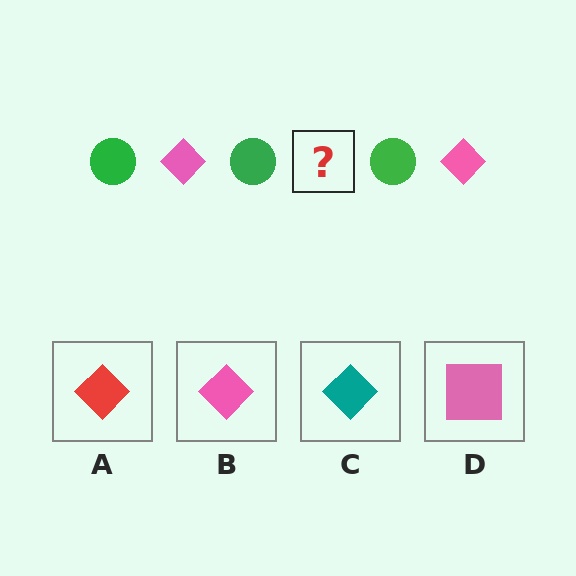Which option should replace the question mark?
Option B.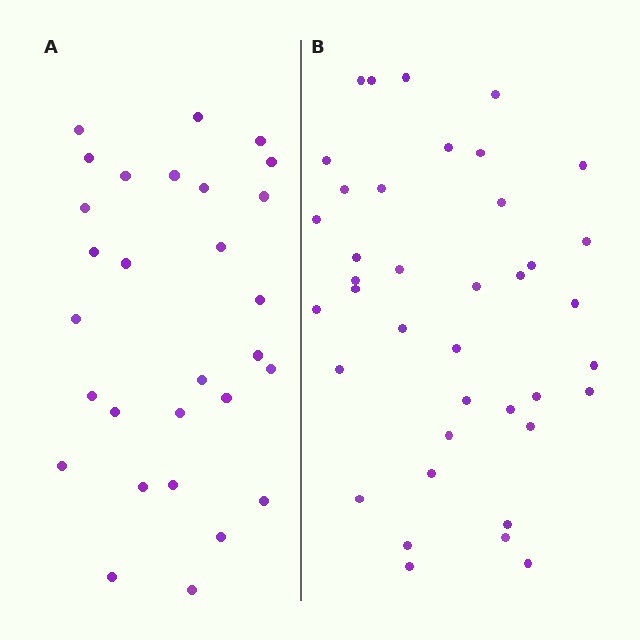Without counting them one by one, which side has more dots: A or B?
Region B (the right region) has more dots.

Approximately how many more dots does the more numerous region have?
Region B has roughly 10 or so more dots than region A.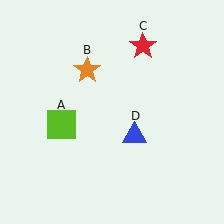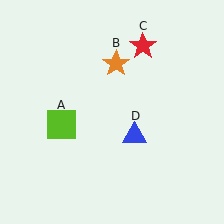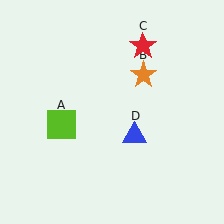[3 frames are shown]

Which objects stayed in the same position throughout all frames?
Lime square (object A) and red star (object C) and blue triangle (object D) remained stationary.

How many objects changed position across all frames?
1 object changed position: orange star (object B).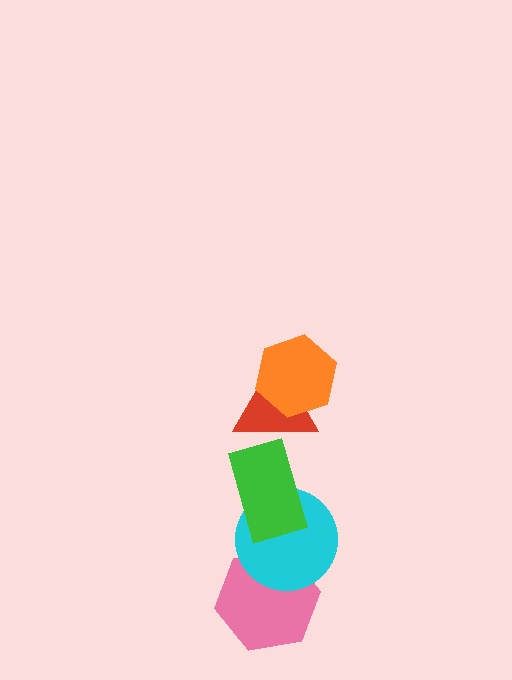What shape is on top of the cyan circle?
The green rectangle is on top of the cyan circle.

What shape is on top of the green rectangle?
The red triangle is on top of the green rectangle.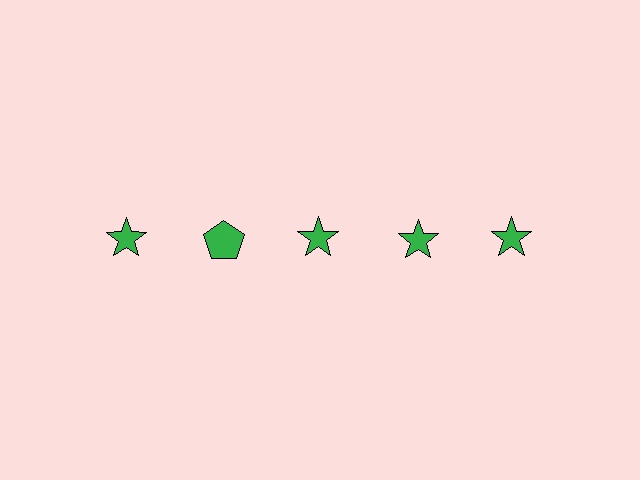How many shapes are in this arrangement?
There are 5 shapes arranged in a grid pattern.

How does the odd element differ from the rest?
It has a different shape: pentagon instead of star.